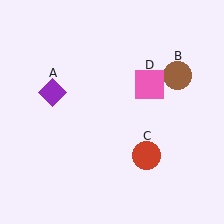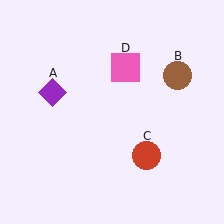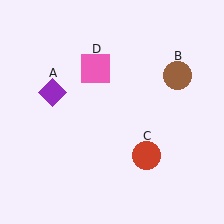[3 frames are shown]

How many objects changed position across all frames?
1 object changed position: pink square (object D).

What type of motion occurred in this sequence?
The pink square (object D) rotated counterclockwise around the center of the scene.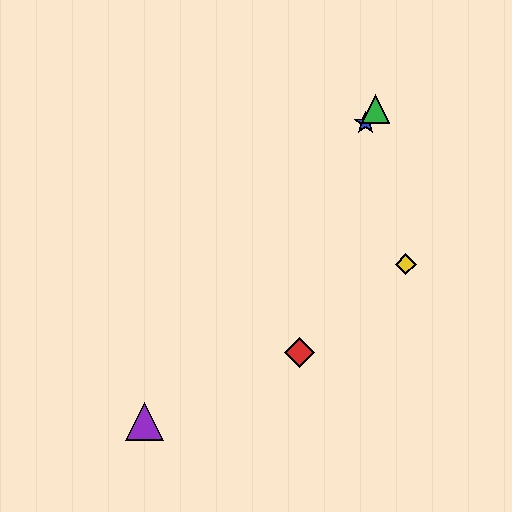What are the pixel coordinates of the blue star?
The blue star is at (366, 123).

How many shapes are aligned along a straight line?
3 shapes (the blue star, the green triangle, the purple triangle) are aligned along a straight line.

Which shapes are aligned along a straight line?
The blue star, the green triangle, the purple triangle are aligned along a straight line.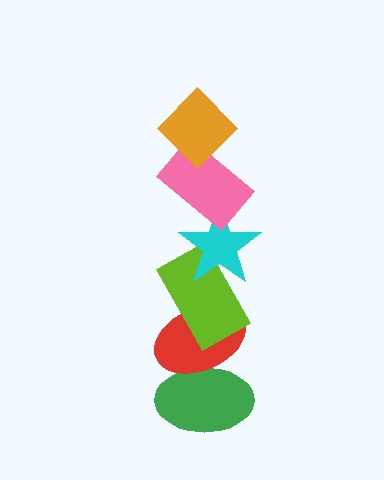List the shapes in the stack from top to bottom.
From top to bottom: the orange diamond, the pink rectangle, the cyan star, the lime rectangle, the red ellipse, the green ellipse.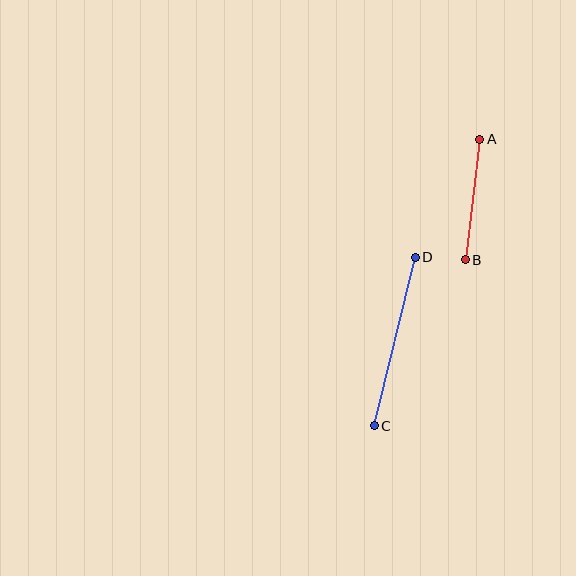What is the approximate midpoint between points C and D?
The midpoint is at approximately (395, 341) pixels.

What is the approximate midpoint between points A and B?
The midpoint is at approximately (472, 199) pixels.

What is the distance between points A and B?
The distance is approximately 121 pixels.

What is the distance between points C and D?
The distance is approximately 173 pixels.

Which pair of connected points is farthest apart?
Points C and D are farthest apart.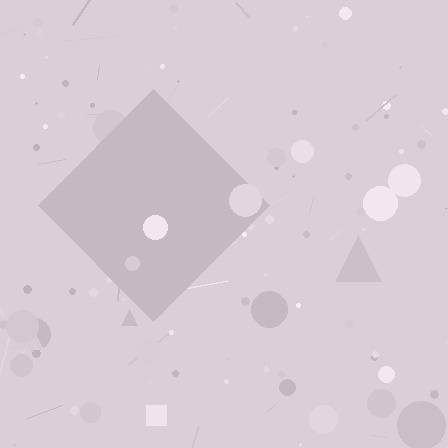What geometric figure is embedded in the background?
A diamond is embedded in the background.